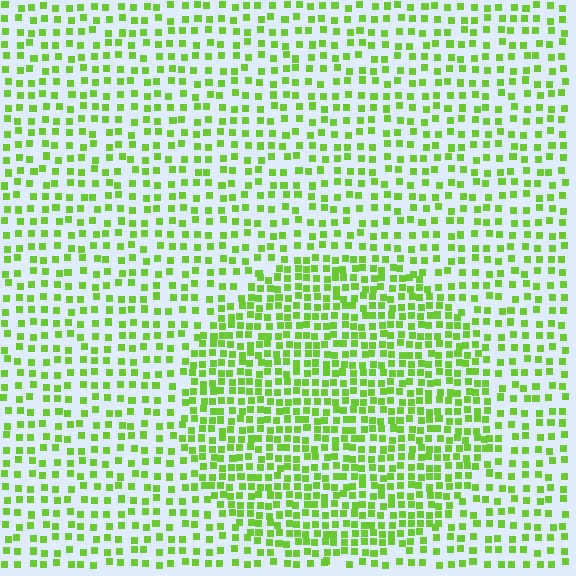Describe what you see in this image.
The image contains small lime elements arranged at two different densities. A circle-shaped region is visible where the elements are more densely packed than the surrounding area.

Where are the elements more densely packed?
The elements are more densely packed inside the circle boundary.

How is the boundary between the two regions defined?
The boundary is defined by a change in element density (approximately 1.8x ratio). All elements are the same color, size, and shape.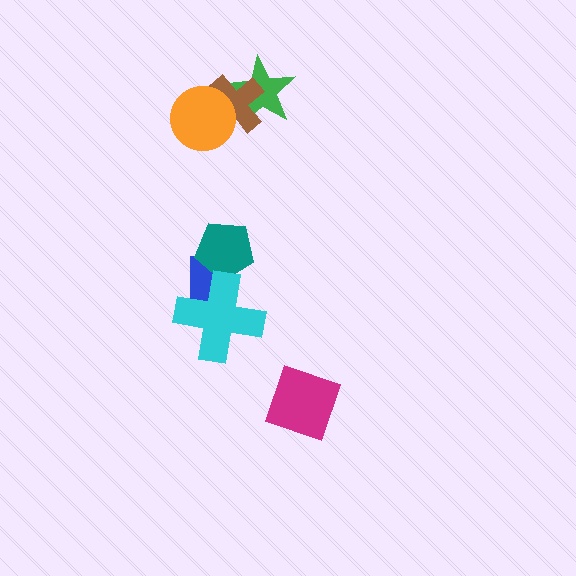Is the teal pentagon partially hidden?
Yes, it is partially covered by another shape.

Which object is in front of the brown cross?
The orange circle is in front of the brown cross.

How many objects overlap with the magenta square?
0 objects overlap with the magenta square.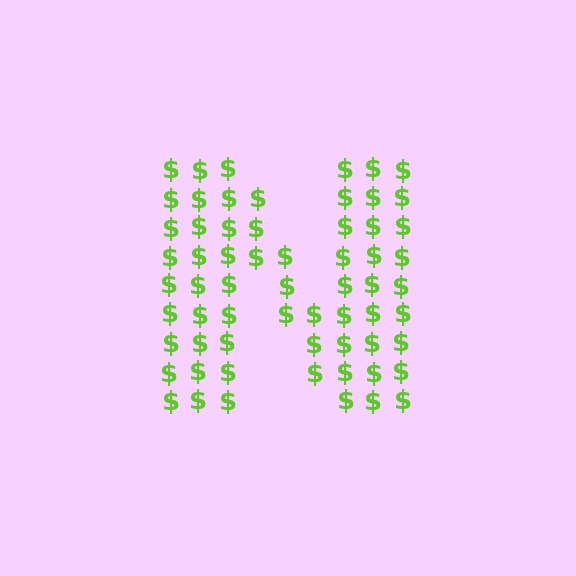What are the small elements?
The small elements are dollar signs.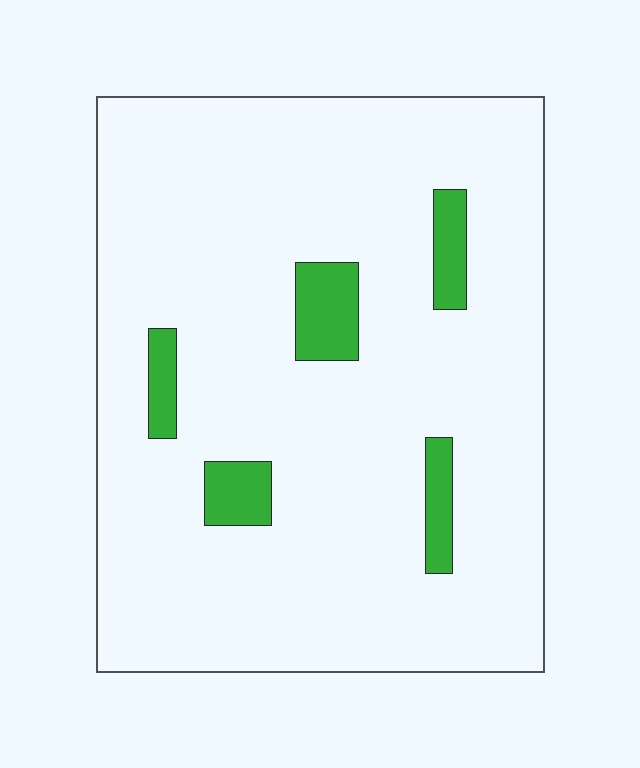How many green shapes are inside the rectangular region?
5.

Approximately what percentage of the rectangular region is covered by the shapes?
Approximately 10%.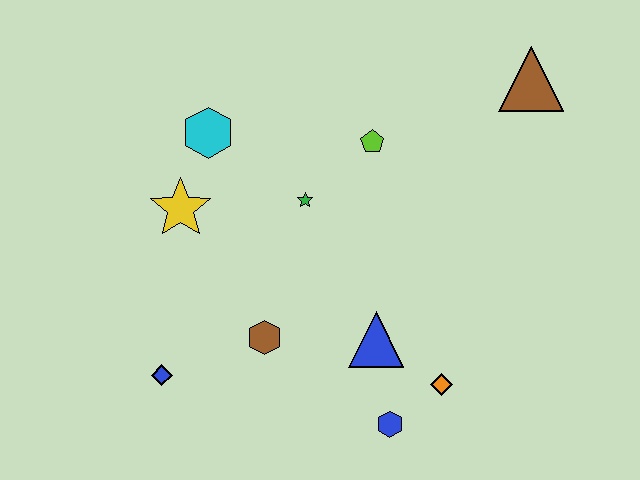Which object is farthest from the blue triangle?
The brown triangle is farthest from the blue triangle.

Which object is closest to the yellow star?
The cyan hexagon is closest to the yellow star.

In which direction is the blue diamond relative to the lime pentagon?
The blue diamond is below the lime pentagon.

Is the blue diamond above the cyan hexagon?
No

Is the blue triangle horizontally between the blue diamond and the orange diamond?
Yes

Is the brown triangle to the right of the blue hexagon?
Yes